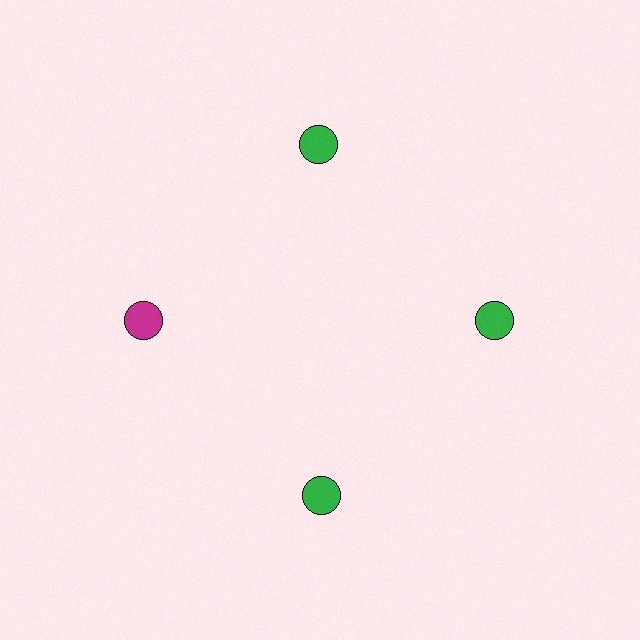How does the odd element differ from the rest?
It has a different color: magenta instead of green.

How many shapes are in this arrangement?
There are 4 shapes arranged in a ring pattern.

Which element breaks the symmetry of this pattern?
The magenta circle at roughly the 9 o'clock position breaks the symmetry. All other shapes are green circles.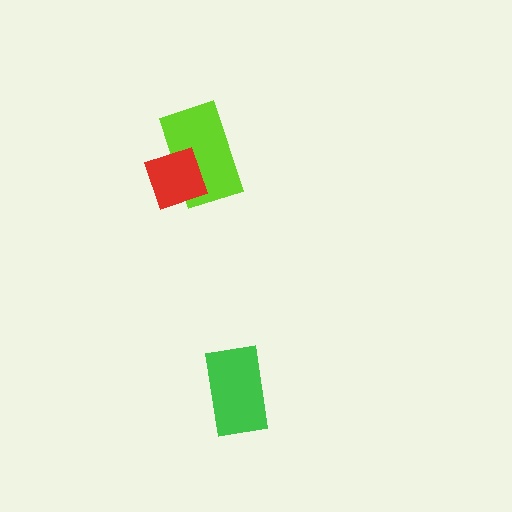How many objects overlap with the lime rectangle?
1 object overlaps with the lime rectangle.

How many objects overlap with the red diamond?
1 object overlaps with the red diamond.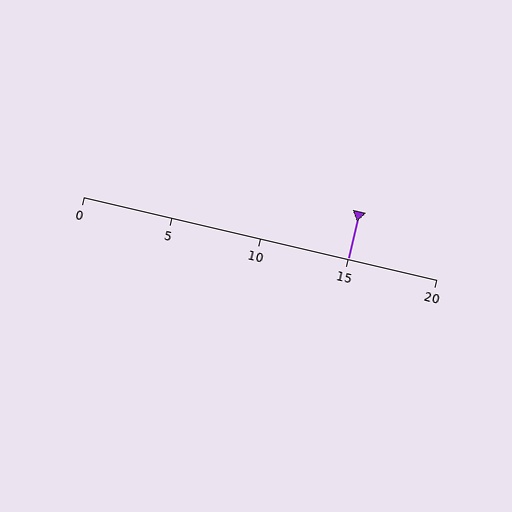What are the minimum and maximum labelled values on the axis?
The axis runs from 0 to 20.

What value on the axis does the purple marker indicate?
The marker indicates approximately 15.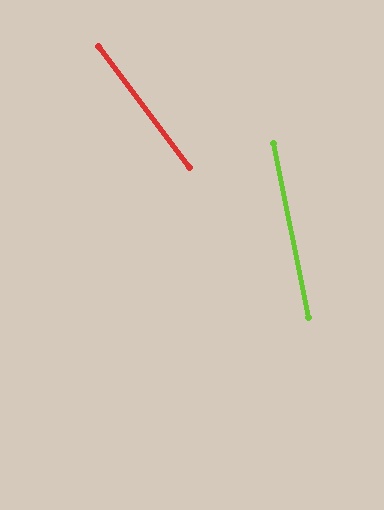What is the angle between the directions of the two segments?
Approximately 26 degrees.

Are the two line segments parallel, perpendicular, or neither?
Neither parallel nor perpendicular — they differ by about 26°.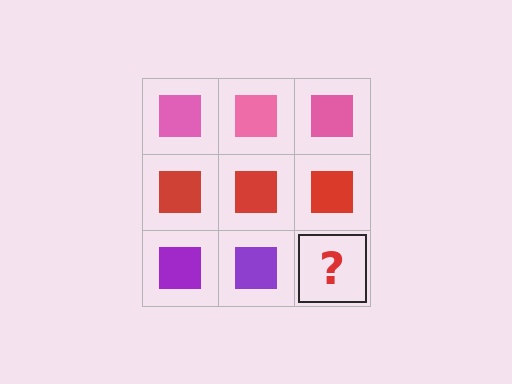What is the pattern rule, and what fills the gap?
The rule is that each row has a consistent color. The gap should be filled with a purple square.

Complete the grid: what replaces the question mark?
The question mark should be replaced with a purple square.